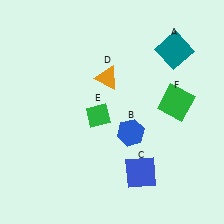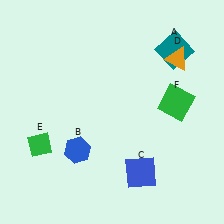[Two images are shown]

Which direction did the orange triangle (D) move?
The orange triangle (D) moved right.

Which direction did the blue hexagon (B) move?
The blue hexagon (B) moved left.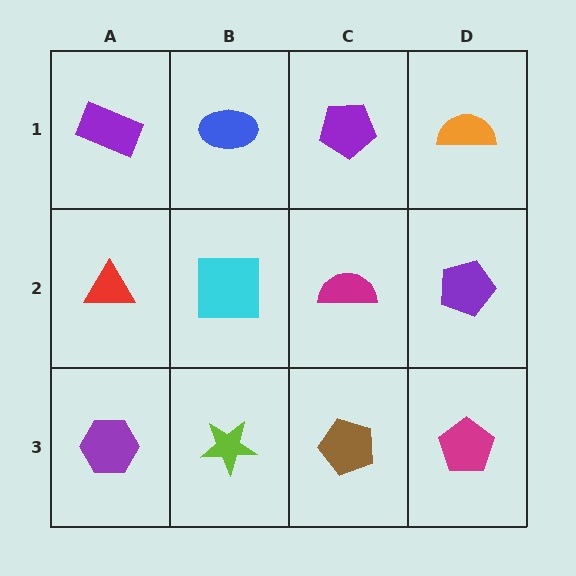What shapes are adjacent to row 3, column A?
A red triangle (row 2, column A), a lime star (row 3, column B).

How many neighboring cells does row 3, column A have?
2.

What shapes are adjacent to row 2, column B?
A blue ellipse (row 1, column B), a lime star (row 3, column B), a red triangle (row 2, column A), a magenta semicircle (row 2, column C).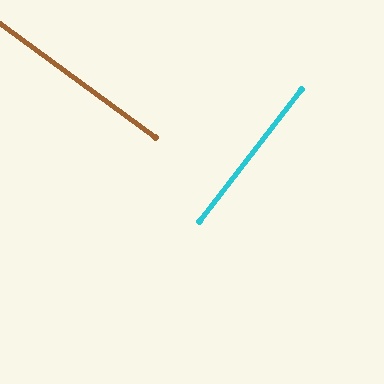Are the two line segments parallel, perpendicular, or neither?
Perpendicular — they meet at approximately 88°.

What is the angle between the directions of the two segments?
Approximately 88 degrees.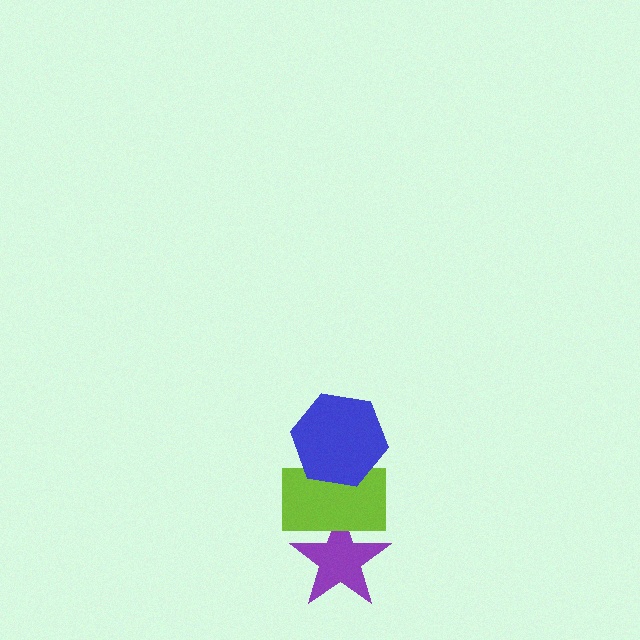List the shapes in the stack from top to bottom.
From top to bottom: the blue hexagon, the lime rectangle, the purple star.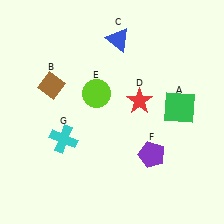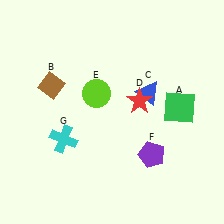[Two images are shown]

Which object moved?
The blue triangle (C) moved down.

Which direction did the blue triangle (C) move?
The blue triangle (C) moved down.